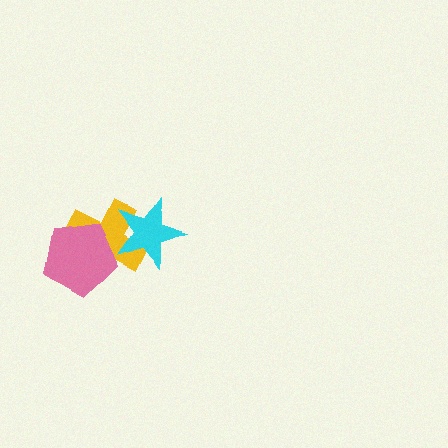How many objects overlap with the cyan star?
1 object overlaps with the cyan star.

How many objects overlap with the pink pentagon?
1 object overlaps with the pink pentagon.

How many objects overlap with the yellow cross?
2 objects overlap with the yellow cross.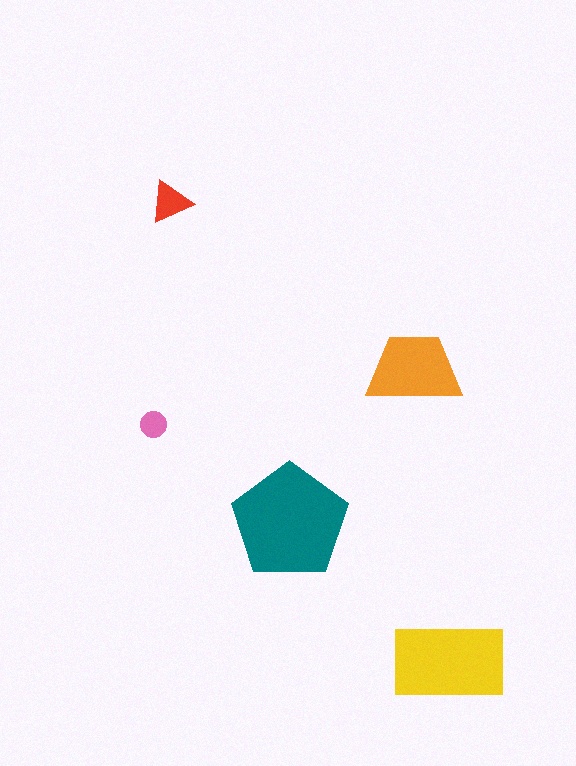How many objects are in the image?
There are 5 objects in the image.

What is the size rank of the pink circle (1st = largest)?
5th.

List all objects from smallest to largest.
The pink circle, the red triangle, the orange trapezoid, the yellow rectangle, the teal pentagon.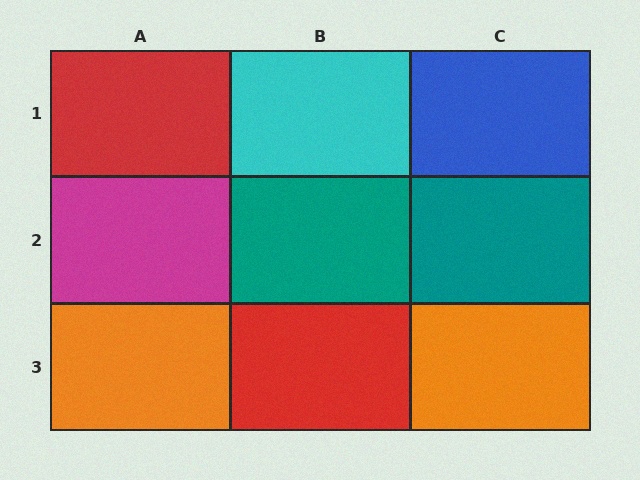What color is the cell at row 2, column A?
Magenta.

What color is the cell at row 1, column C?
Blue.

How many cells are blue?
1 cell is blue.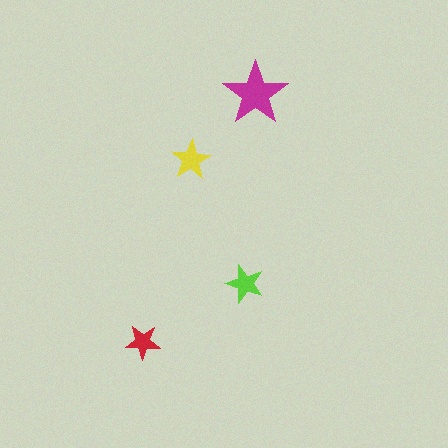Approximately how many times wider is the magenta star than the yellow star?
About 1.5 times wider.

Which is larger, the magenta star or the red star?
The magenta one.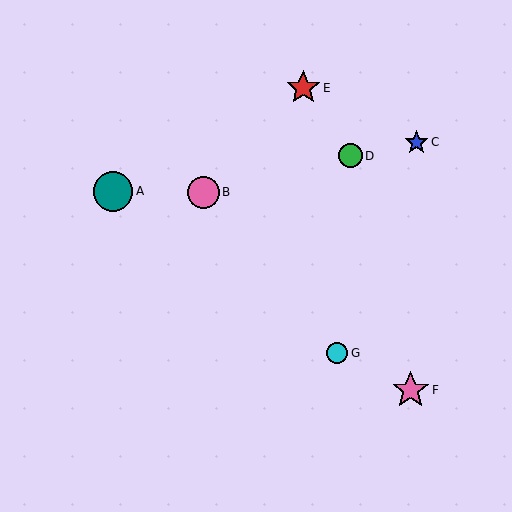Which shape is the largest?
The teal circle (labeled A) is the largest.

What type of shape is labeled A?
Shape A is a teal circle.